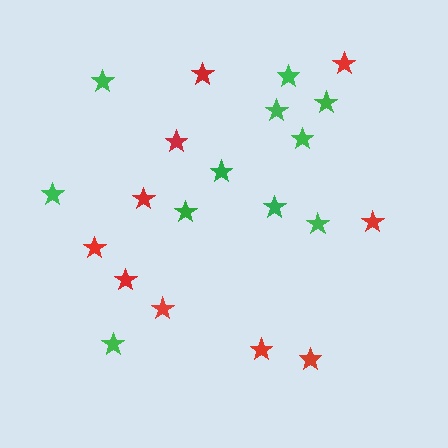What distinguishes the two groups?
There are 2 groups: one group of red stars (10) and one group of green stars (11).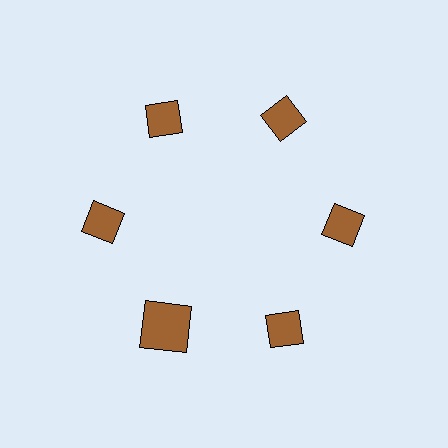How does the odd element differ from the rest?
It has a different shape: square instead of diamond.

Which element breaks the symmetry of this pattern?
The brown square at roughly the 7 o'clock position breaks the symmetry. All other shapes are brown diamonds.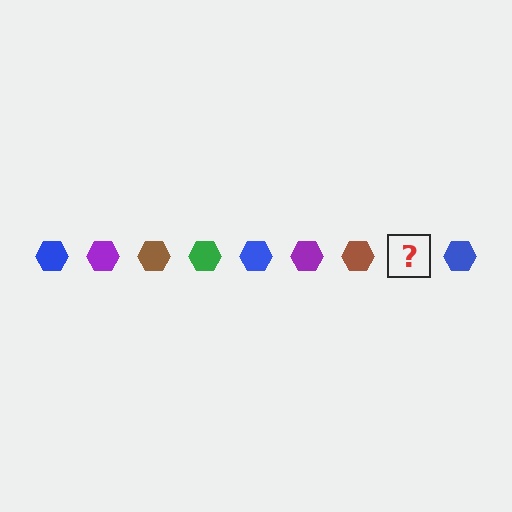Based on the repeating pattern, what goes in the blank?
The blank should be a green hexagon.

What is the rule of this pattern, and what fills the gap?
The rule is that the pattern cycles through blue, purple, brown, green hexagons. The gap should be filled with a green hexagon.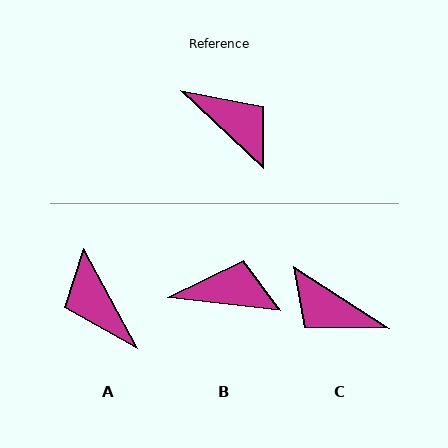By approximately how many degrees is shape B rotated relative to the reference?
Approximately 37 degrees counter-clockwise.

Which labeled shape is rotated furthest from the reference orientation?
C, about 169 degrees away.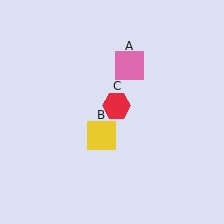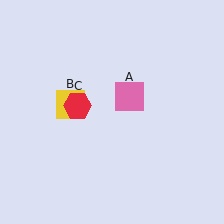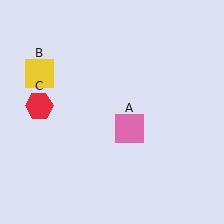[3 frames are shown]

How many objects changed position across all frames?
3 objects changed position: pink square (object A), yellow square (object B), red hexagon (object C).